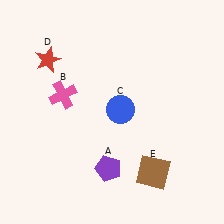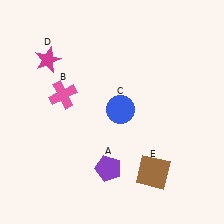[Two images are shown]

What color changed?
The star (D) changed from red in Image 1 to magenta in Image 2.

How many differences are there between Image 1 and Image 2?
There is 1 difference between the two images.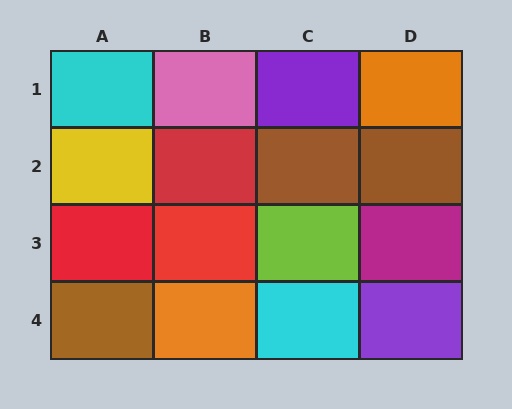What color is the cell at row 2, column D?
Brown.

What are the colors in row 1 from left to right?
Cyan, pink, purple, orange.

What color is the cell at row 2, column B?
Red.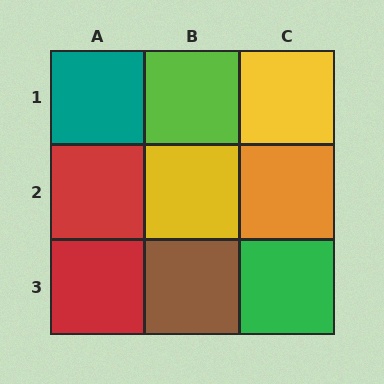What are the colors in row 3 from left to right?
Red, brown, green.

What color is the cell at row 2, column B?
Yellow.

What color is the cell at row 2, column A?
Red.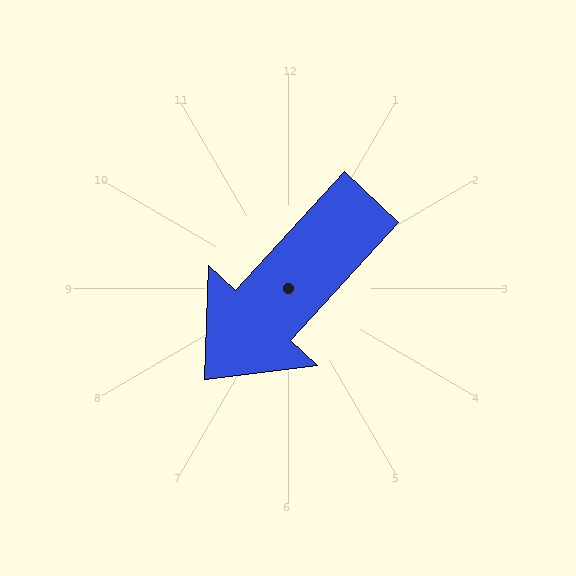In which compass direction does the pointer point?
Southwest.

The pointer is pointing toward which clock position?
Roughly 7 o'clock.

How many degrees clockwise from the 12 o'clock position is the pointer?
Approximately 223 degrees.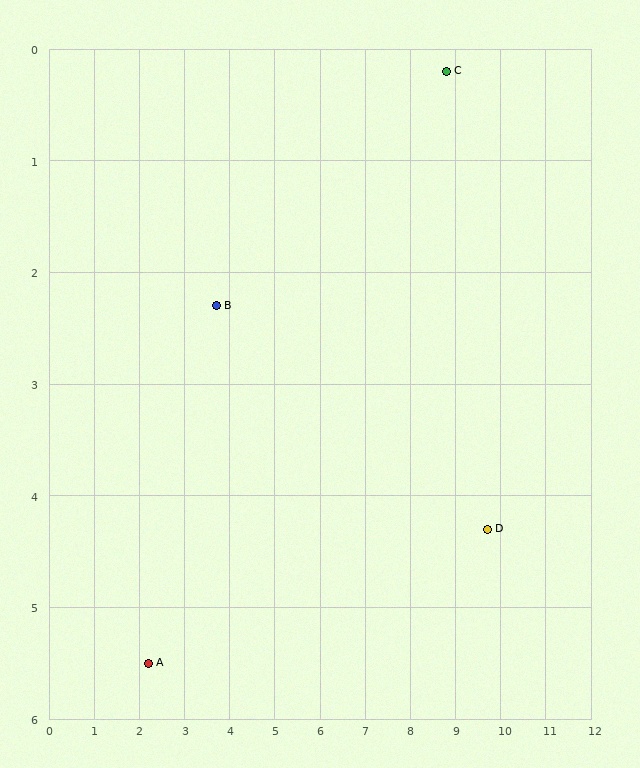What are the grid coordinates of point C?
Point C is at approximately (8.8, 0.2).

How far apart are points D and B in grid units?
Points D and B are about 6.3 grid units apart.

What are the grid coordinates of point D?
Point D is at approximately (9.7, 4.3).